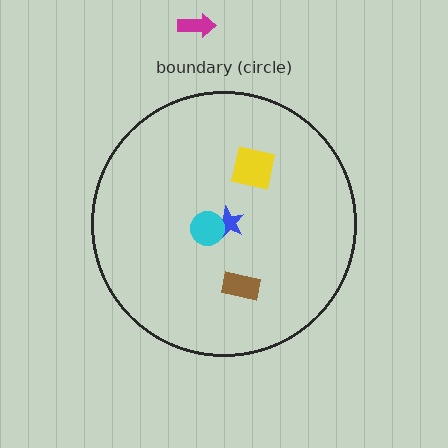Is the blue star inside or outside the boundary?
Inside.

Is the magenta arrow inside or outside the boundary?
Outside.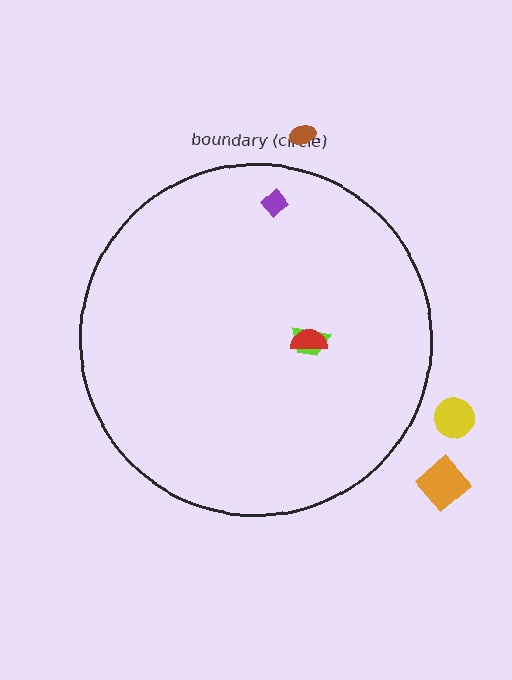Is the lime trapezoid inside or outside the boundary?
Inside.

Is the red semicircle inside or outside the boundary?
Inside.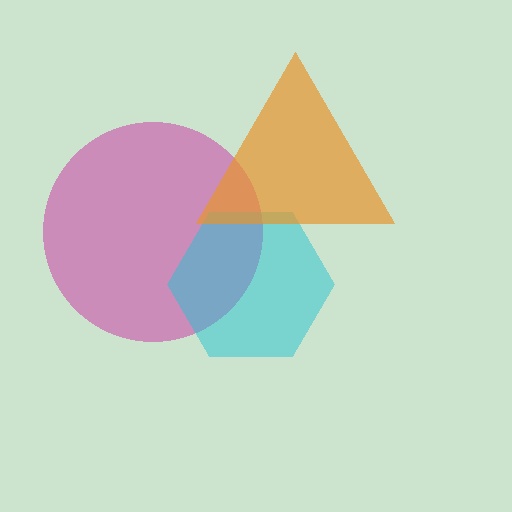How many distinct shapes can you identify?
There are 3 distinct shapes: a magenta circle, a cyan hexagon, an orange triangle.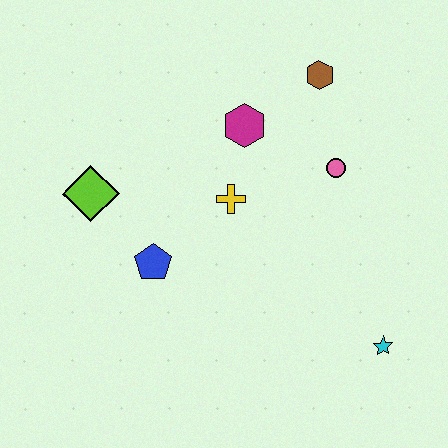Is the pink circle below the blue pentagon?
No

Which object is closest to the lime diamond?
The blue pentagon is closest to the lime diamond.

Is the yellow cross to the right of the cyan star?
No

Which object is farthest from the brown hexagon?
The cyan star is farthest from the brown hexagon.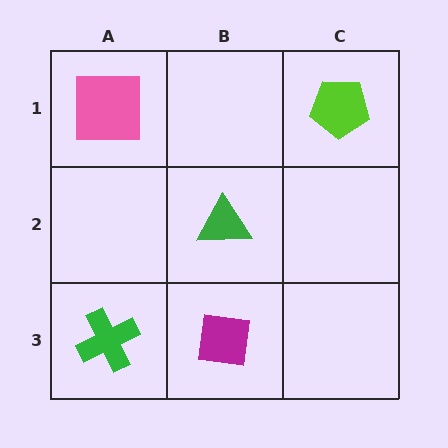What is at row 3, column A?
A green cross.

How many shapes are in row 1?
2 shapes.